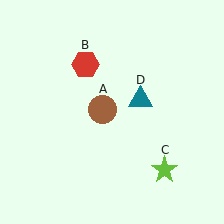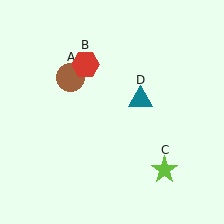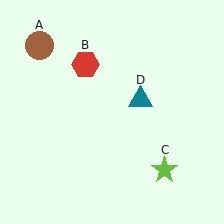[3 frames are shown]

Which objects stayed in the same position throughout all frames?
Red hexagon (object B) and lime star (object C) and teal triangle (object D) remained stationary.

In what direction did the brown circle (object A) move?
The brown circle (object A) moved up and to the left.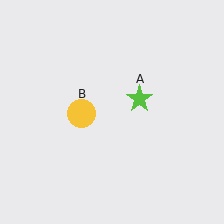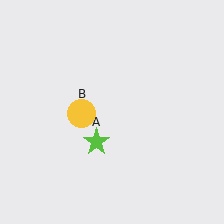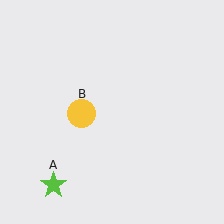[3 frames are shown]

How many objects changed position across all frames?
1 object changed position: lime star (object A).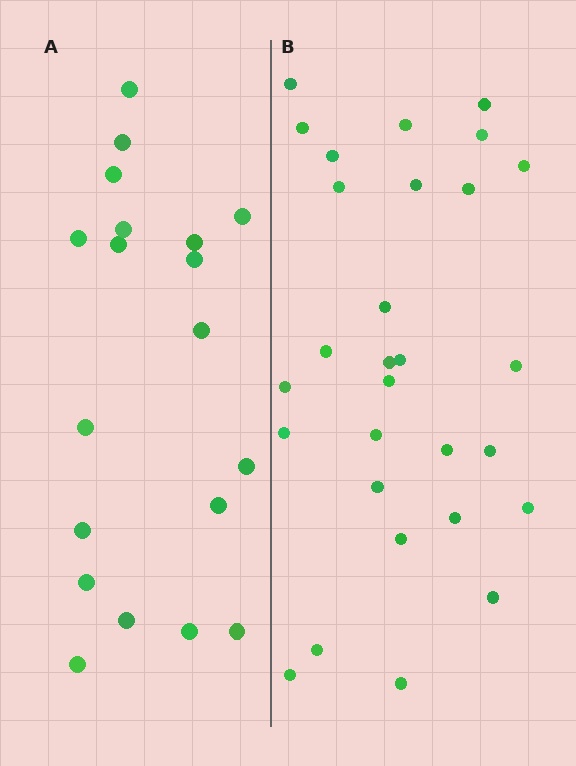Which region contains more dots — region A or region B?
Region B (the right region) has more dots.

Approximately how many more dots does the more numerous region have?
Region B has roughly 10 or so more dots than region A.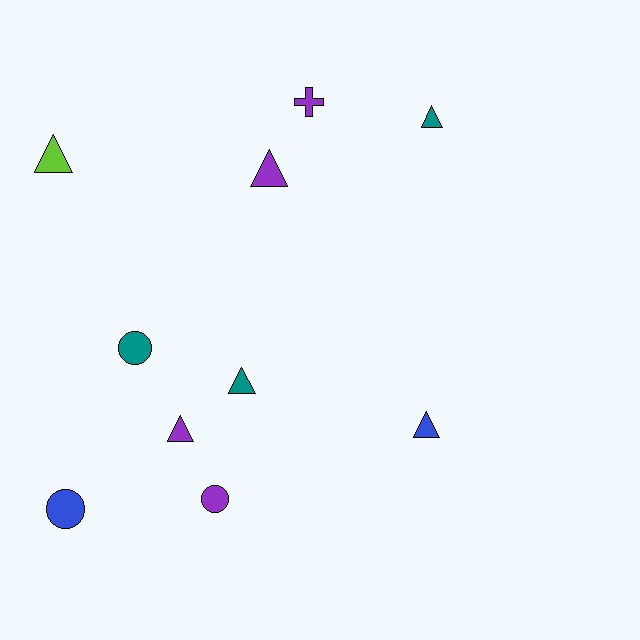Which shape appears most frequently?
Triangle, with 6 objects.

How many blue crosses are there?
There are no blue crosses.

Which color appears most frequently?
Purple, with 4 objects.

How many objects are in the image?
There are 10 objects.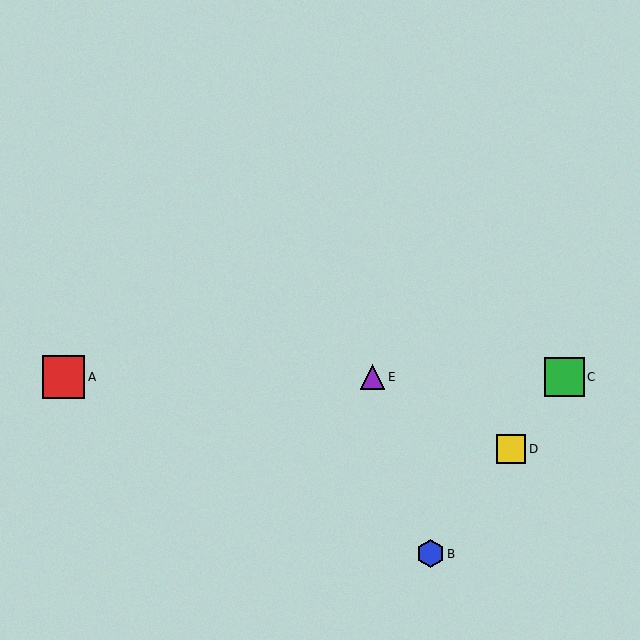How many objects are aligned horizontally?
3 objects (A, C, E) are aligned horizontally.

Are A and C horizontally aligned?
Yes, both are at y≈377.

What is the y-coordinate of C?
Object C is at y≈377.